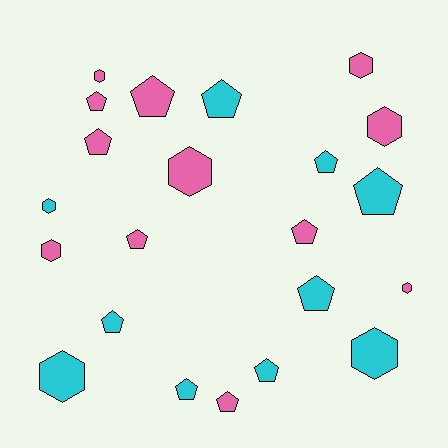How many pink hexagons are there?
There are 6 pink hexagons.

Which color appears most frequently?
Pink, with 12 objects.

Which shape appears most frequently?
Pentagon, with 13 objects.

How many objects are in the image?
There are 22 objects.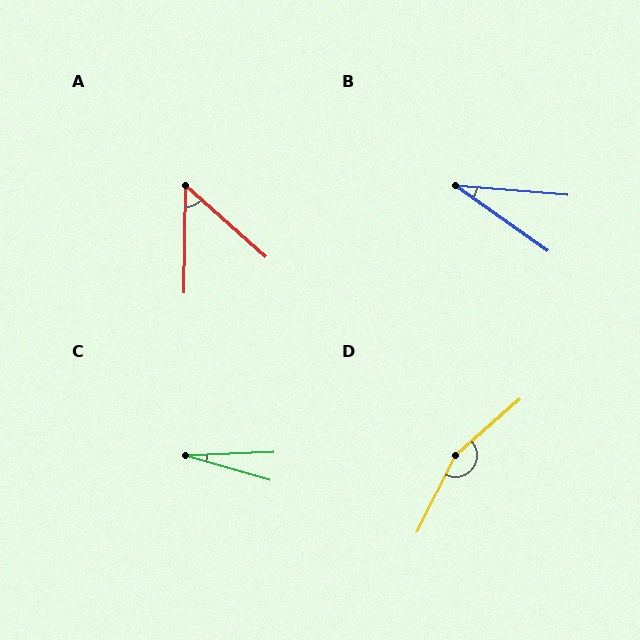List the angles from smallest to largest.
C (18°), B (30°), A (50°), D (158°).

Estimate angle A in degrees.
Approximately 50 degrees.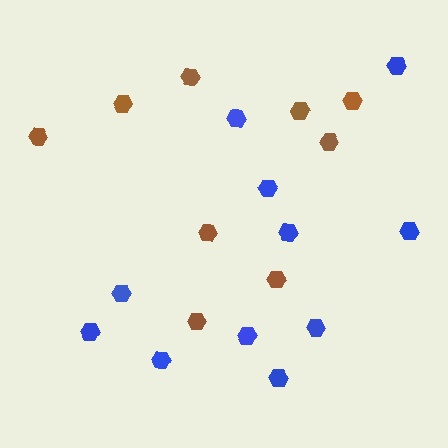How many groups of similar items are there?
There are 2 groups: one group of blue hexagons (11) and one group of brown hexagons (9).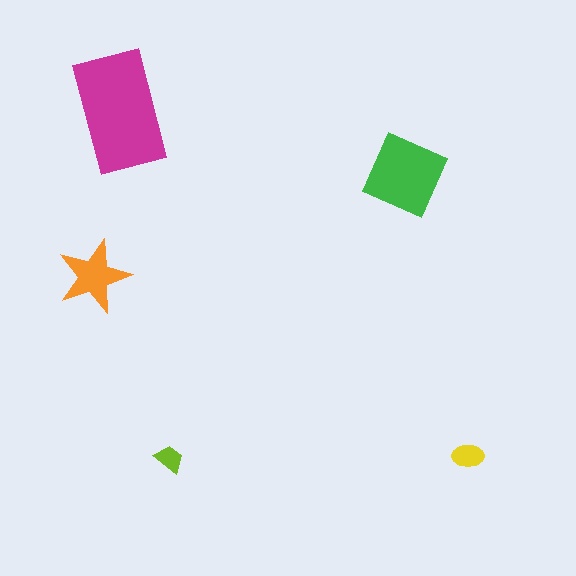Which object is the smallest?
The lime trapezoid.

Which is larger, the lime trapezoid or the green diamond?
The green diamond.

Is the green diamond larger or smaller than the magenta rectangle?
Smaller.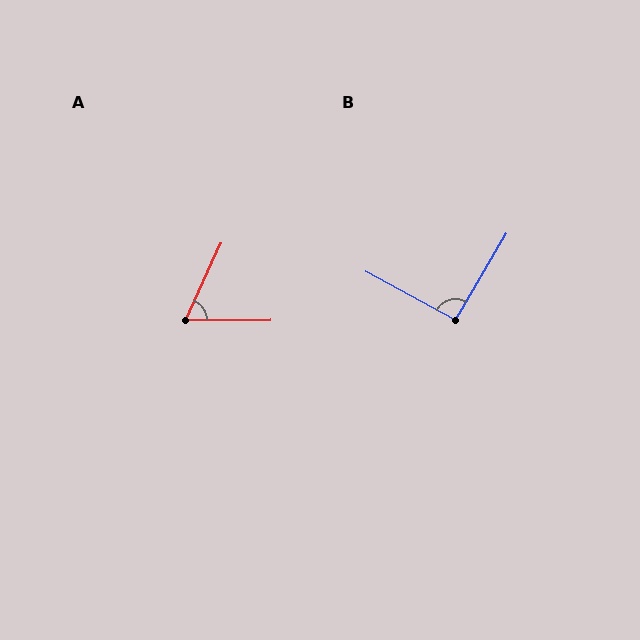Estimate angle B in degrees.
Approximately 92 degrees.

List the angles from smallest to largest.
A (65°), B (92°).